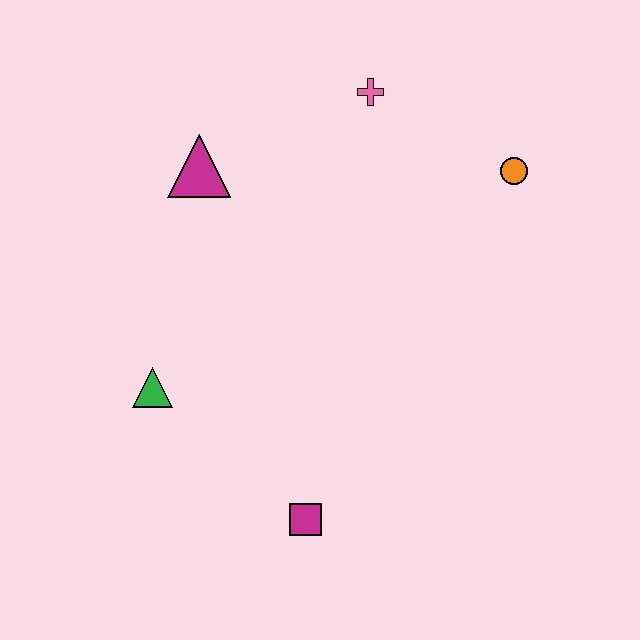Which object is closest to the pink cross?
The orange circle is closest to the pink cross.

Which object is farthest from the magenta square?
The pink cross is farthest from the magenta square.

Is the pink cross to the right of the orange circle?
No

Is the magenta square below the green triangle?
Yes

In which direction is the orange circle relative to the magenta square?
The orange circle is above the magenta square.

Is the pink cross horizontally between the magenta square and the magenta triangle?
No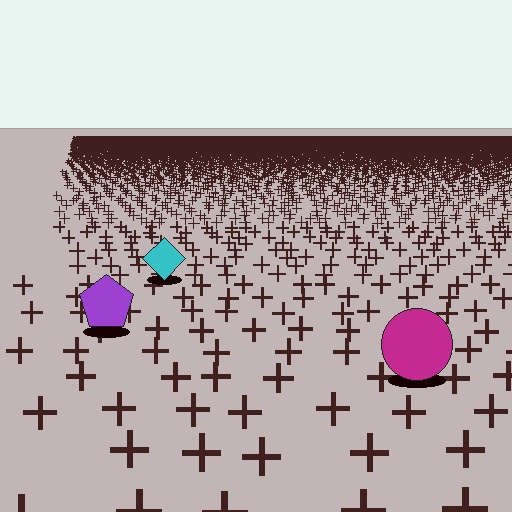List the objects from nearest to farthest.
From nearest to farthest: the magenta circle, the purple pentagon, the cyan diamond.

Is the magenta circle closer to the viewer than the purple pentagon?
Yes. The magenta circle is closer — you can tell from the texture gradient: the ground texture is coarser near it.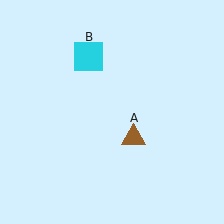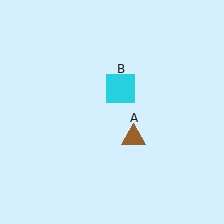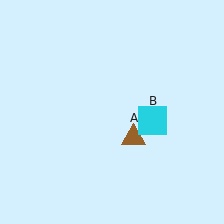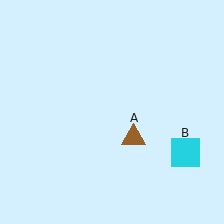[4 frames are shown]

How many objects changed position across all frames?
1 object changed position: cyan square (object B).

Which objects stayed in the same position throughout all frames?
Brown triangle (object A) remained stationary.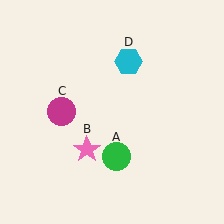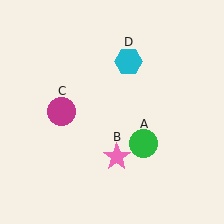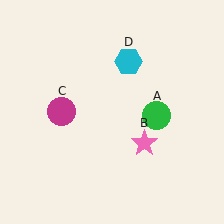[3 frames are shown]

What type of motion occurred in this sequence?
The green circle (object A), pink star (object B) rotated counterclockwise around the center of the scene.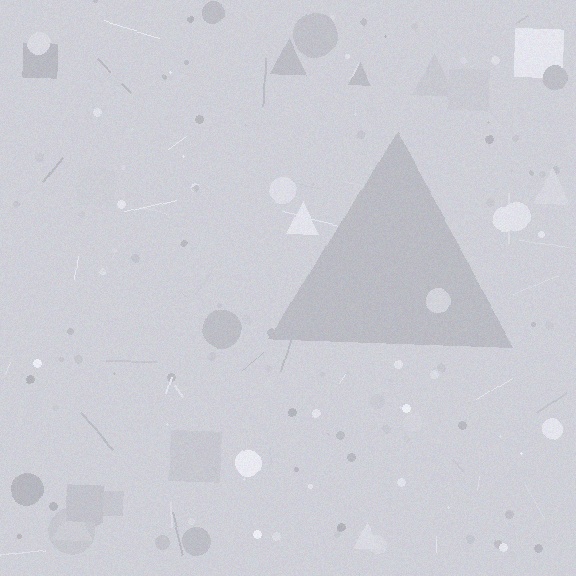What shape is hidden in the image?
A triangle is hidden in the image.